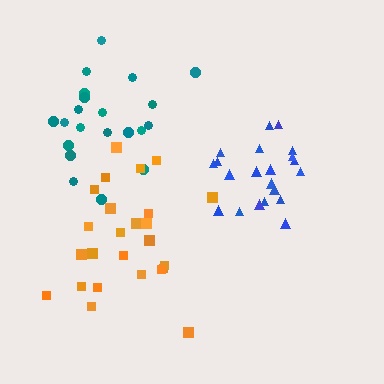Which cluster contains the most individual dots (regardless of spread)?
Orange (25).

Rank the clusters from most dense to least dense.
blue, teal, orange.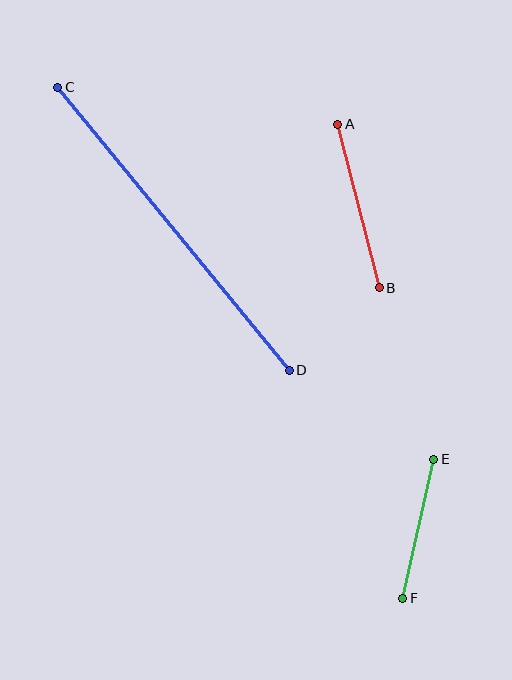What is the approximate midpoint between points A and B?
The midpoint is at approximately (358, 206) pixels.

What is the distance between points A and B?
The distance is approximately 168 pixels.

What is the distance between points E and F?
The distance is approximately 143 pixels.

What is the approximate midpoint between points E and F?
The midpoint is at approximately (418, 529) pixels.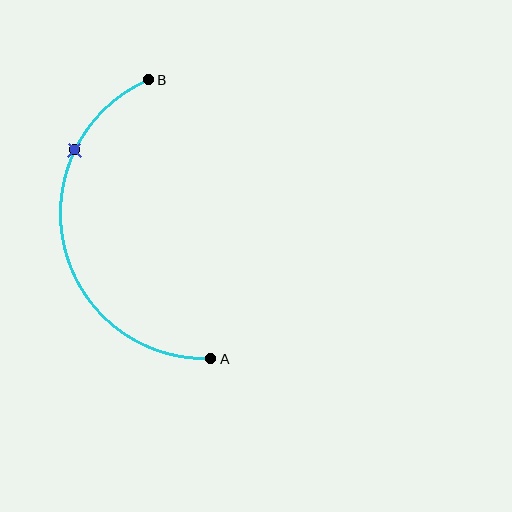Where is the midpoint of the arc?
The arc midpoint is the point on the curve farthest from the straight line joining A and B. It sits to the left of that line.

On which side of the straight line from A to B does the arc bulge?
The arc bulges to the left of the straight line connecting A and B.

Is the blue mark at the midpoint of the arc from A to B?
No. The blue mark lies on the arc but is closer to endpoint B. The arc midpoint would be at the point on the curve equidistant along the arc from both A and B.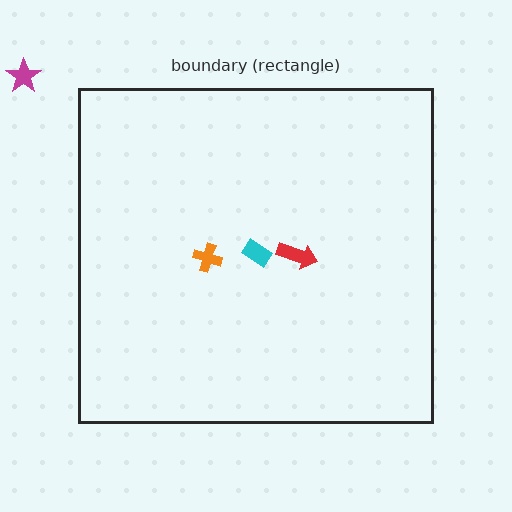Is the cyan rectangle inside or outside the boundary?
Inside.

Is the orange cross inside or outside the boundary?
Inside.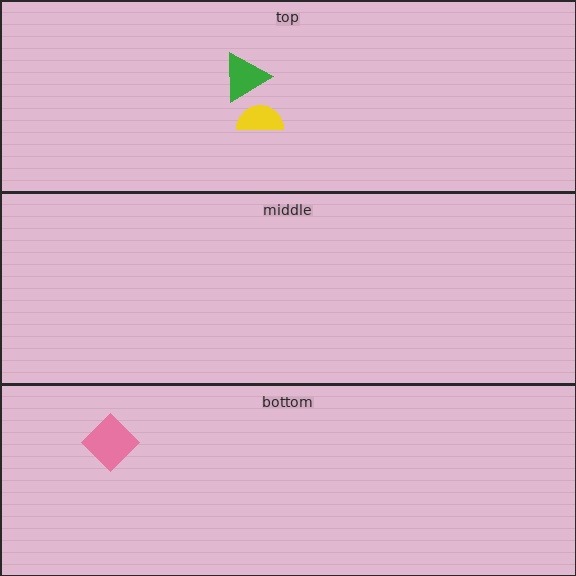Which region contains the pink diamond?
The bottom region.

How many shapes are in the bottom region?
1.